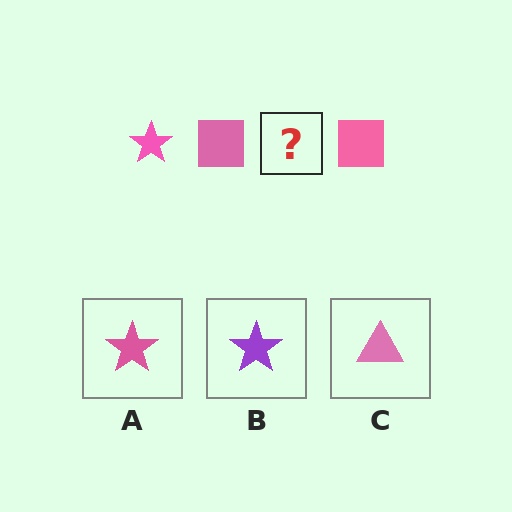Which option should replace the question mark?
Option A.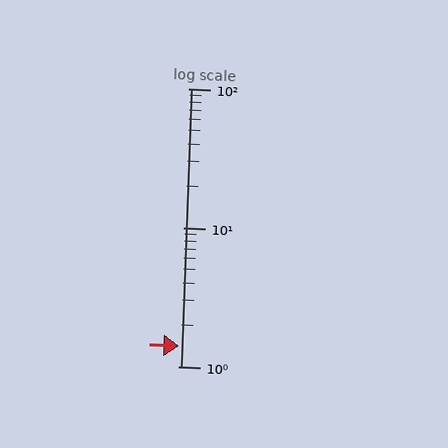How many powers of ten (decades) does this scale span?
The scale spans 2 decades, from 1 to 100.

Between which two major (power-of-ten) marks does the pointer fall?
The pointer is between 1 and 10.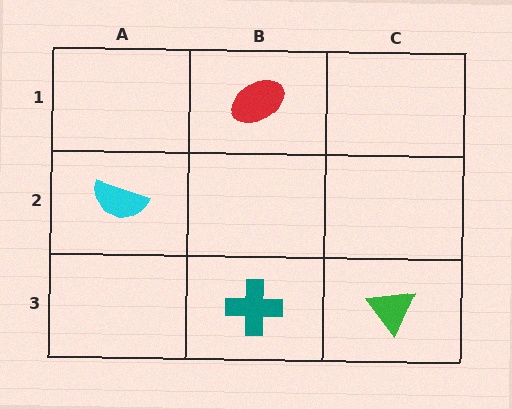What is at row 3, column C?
A green triangle.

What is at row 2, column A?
A cyan semicircle.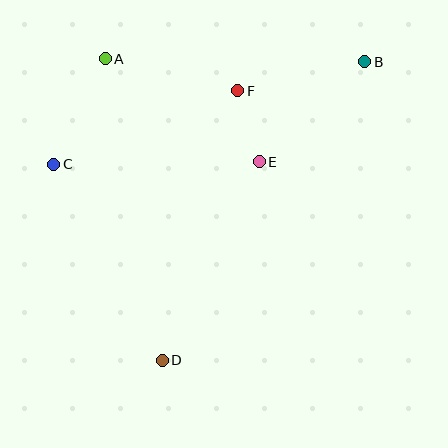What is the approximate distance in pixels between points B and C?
The distance between B and C is approximately 327 pixels.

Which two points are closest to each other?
Points E and F are closest to each other.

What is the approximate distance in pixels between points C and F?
The distance between C and F is approximately 198 pixels.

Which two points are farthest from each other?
Points B and D are farthest from each other.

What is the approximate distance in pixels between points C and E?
The distance between C and E is approximately 205 pixels.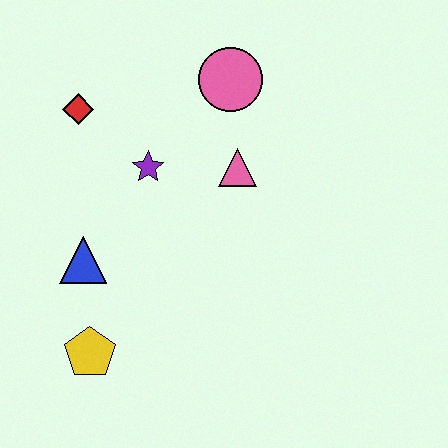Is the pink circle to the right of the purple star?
Yes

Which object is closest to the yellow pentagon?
The blue triangle is closest to the yellow pentagon.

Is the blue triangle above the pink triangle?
No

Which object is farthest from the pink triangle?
The yellow pentagon is farthest from the pink triangle.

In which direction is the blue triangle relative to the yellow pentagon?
The blue triangle is above the yellow pentagon.